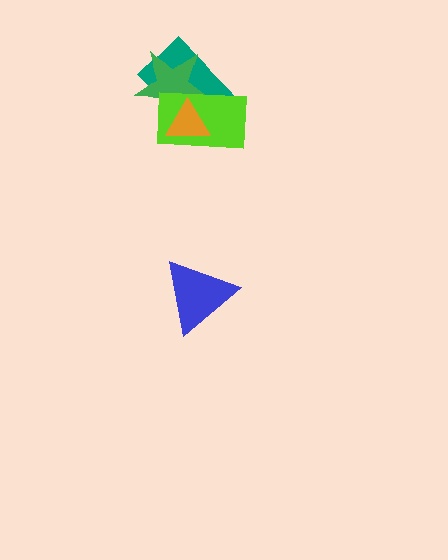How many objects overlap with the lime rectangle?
3 objects overlap with the lime rectangle.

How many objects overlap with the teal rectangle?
3 objects overlap with the teal rectangle.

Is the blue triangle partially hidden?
No, no other shape covers it.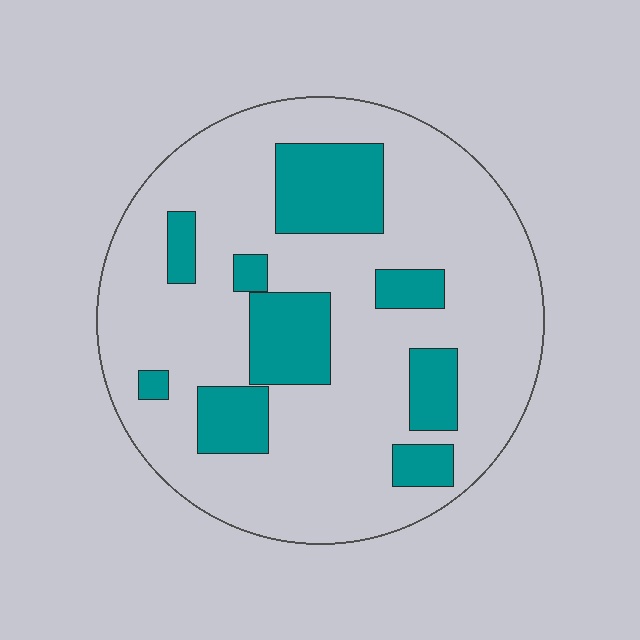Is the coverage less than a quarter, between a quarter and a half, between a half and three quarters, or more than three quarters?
Less than a quarter.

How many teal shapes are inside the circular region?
9.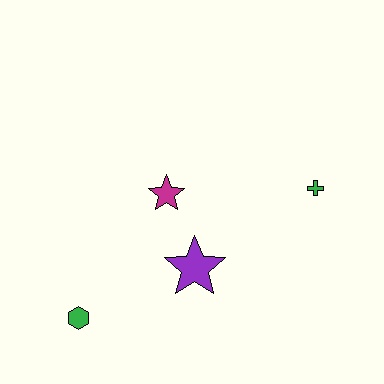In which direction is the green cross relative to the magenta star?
The green cross is to the right of the magenta star.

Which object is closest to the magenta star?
The purple star is closest to the magenta star.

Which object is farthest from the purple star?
The green cross is farthest from the purple star.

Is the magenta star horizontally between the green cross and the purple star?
No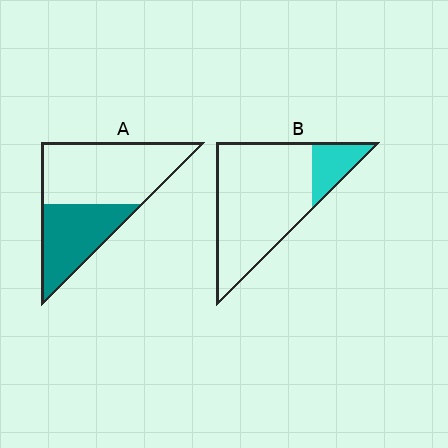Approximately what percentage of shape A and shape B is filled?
A is approximately 40% and B is approximately 15%.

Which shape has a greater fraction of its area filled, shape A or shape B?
Shape A.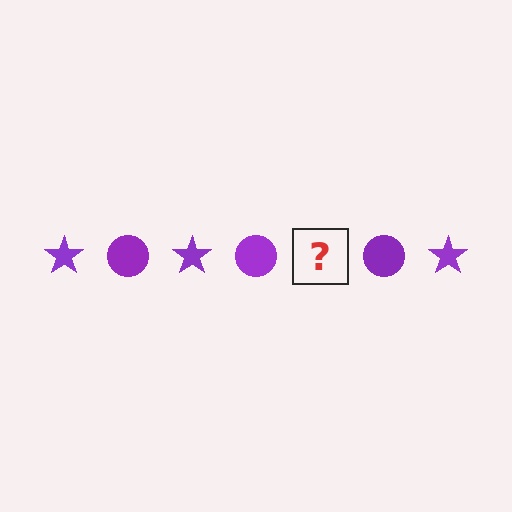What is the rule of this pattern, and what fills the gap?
The rule is that the pattern cycles through star, circle shapes in purple. The gap should be filled with a purple star.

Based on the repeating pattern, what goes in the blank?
The blank should be a purple star.